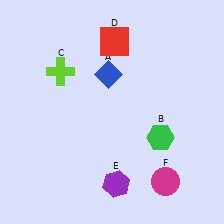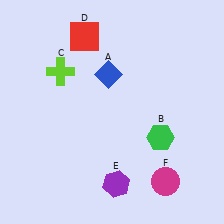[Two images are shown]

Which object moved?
The red square (D) moved left.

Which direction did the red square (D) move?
The red square (D) moved left.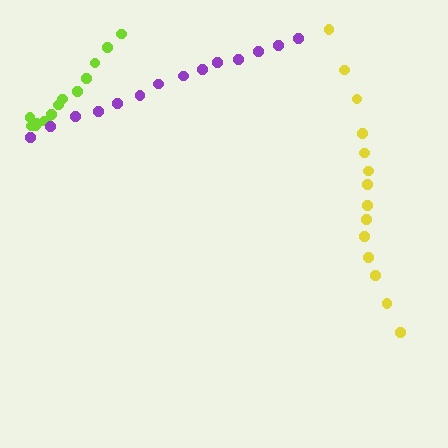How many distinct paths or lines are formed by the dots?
There are 3 distinct paths.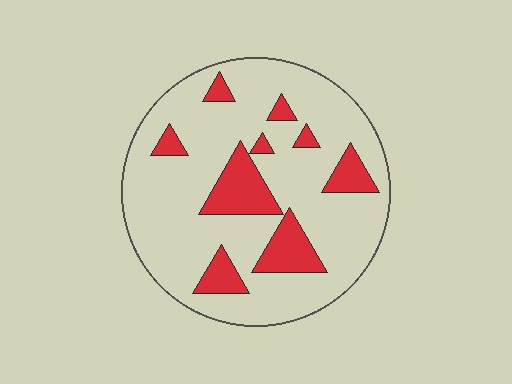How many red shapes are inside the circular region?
9.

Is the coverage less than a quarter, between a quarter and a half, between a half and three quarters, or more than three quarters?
Less than a quarter.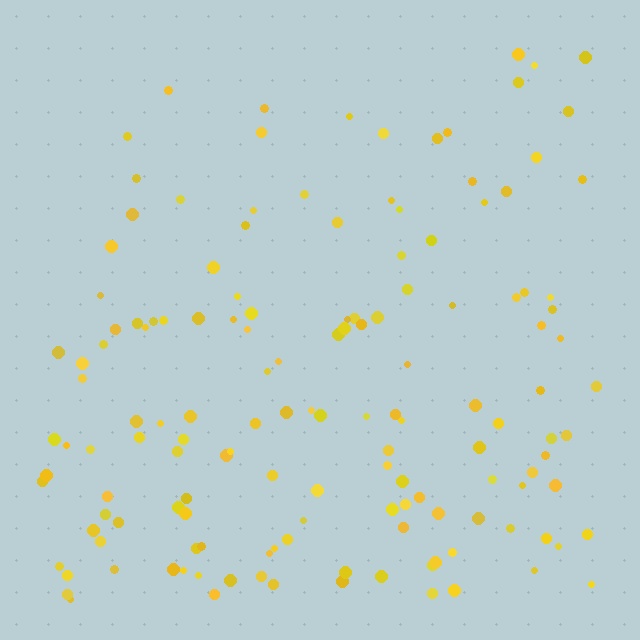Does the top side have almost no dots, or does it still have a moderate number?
Still a moderate number, just noticeably fewer than the bottom.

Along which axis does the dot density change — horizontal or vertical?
Vertical.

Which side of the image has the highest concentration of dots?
The bottom.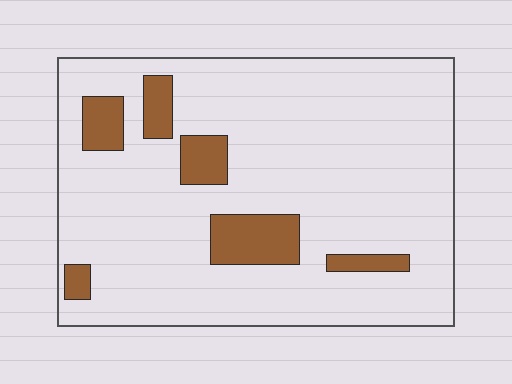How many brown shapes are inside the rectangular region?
6.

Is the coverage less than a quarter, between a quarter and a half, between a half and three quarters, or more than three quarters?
Less than a quarter.